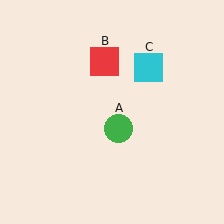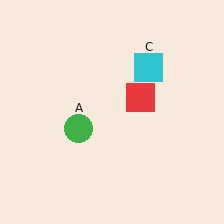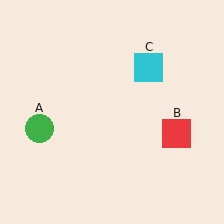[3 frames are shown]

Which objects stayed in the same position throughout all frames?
Cyan square (object C) remained stationary.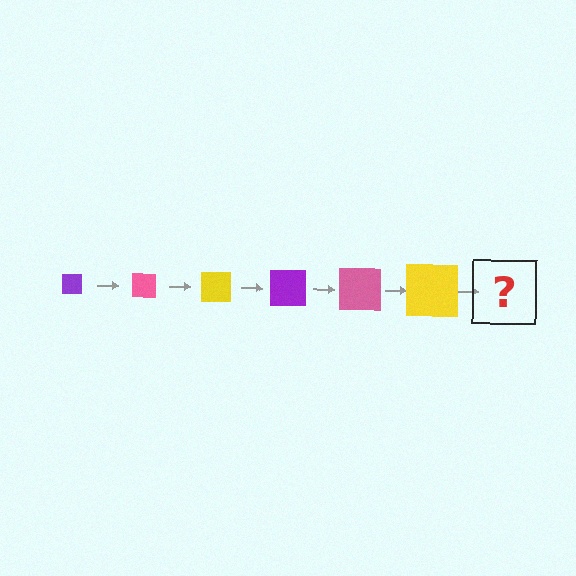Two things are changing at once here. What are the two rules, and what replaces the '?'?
The two rules are that the square grows larger each step and the color cycles through purple, pink, and yellow. The '?' should be a purple square, larger than the previous one.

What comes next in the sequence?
The next element should be a purple square, larger than the previous one.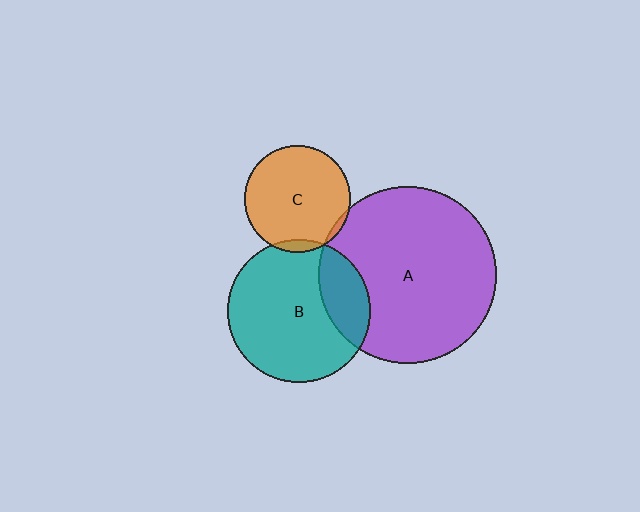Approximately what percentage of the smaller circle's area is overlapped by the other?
Approximately 5%.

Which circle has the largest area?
Circle A (purple).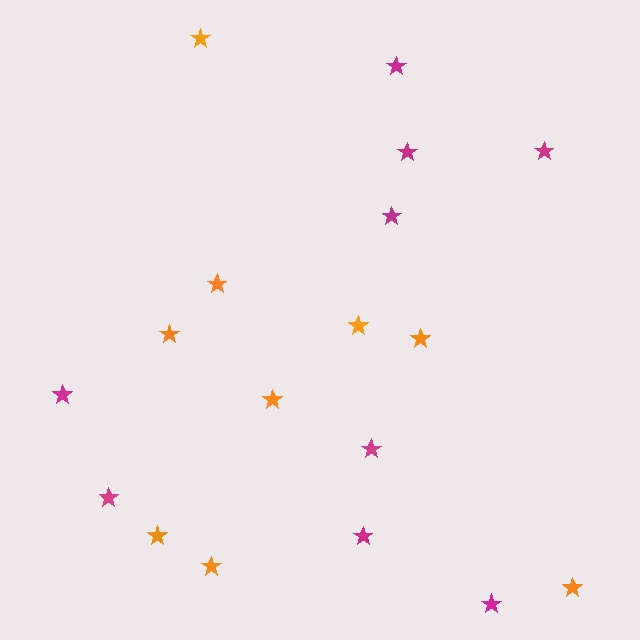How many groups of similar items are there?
There are 2 groups: one group of orange stars (9) and one group of magenta stars (9).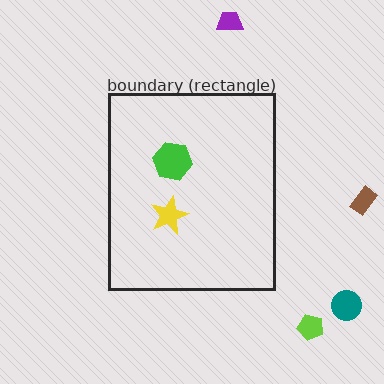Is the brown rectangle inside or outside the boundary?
Outside.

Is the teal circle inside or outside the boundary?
Outside.